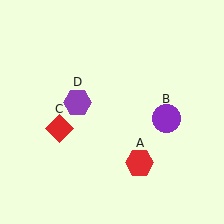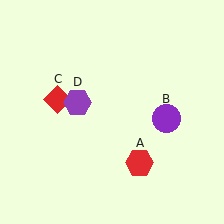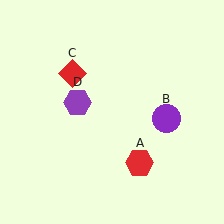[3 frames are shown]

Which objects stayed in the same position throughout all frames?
Red hexagon (object A) and purple circle (object B) and purple hexagon (object D) remained stationary.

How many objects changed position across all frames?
1 object changed position: red diamond (object C).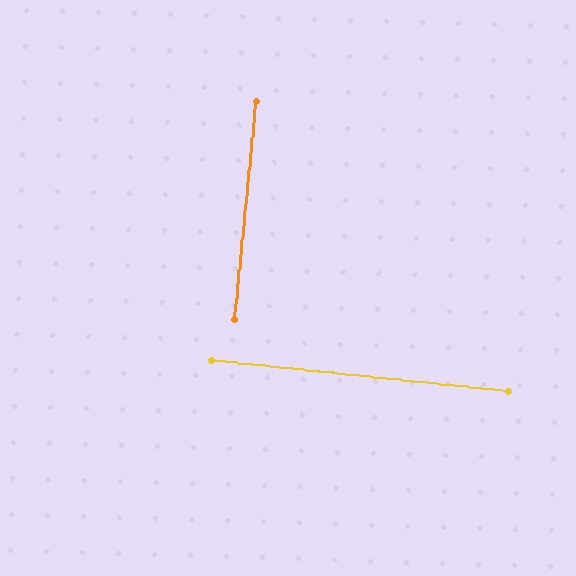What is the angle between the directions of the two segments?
Approximately 90 degrees.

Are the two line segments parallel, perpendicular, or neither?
Perpendicular — they meet at approximately 90°.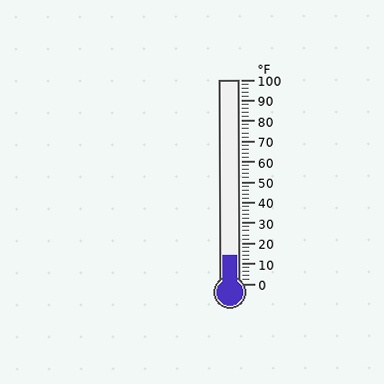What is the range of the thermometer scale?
The thermometer scale ranges from 0°F to 100°F.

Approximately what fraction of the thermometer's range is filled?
The thermometer is filled to approximately 15% of its range.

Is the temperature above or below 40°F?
The temperature is below 40°F.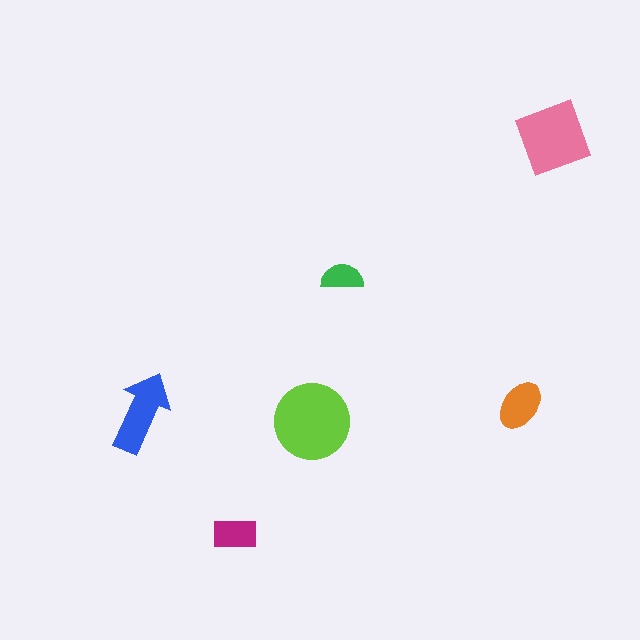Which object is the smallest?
The green semicircle.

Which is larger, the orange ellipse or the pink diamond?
The pink diamond.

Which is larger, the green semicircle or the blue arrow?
The blue arrow.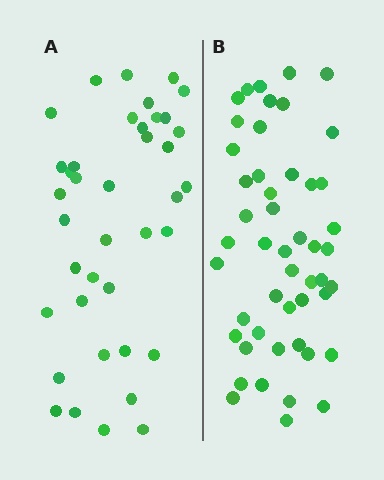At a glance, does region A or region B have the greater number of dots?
Region B (the right region) has more dots.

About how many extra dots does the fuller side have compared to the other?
Region B has roughly 10 or so more dots than region A.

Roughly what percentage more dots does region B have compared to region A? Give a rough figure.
About 25% more.